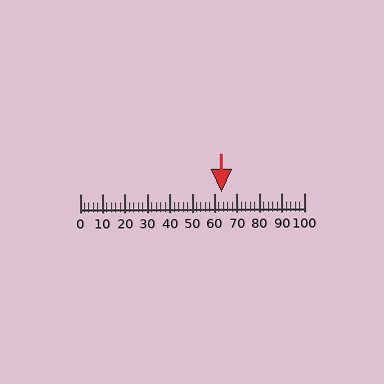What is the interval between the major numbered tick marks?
The major tick marks are spaced 10 units apart.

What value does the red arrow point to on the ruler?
The red arrow points to approximately 63.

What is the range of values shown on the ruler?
The ruler shows values from 0 to 100.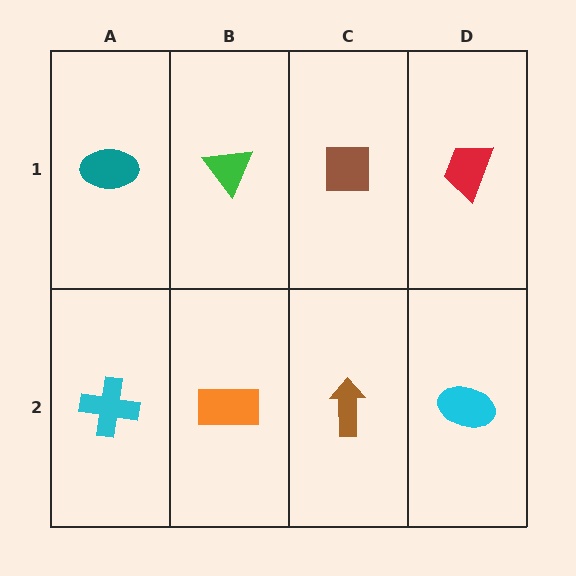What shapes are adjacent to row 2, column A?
A teal ellipse (row 1, column A), an orange rectangle (row 2, column B).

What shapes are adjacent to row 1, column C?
A brown arrow (row 2, column C), a green triangle (row 1, column B), a red trapezoid (row 1, column D).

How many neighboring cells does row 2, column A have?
2.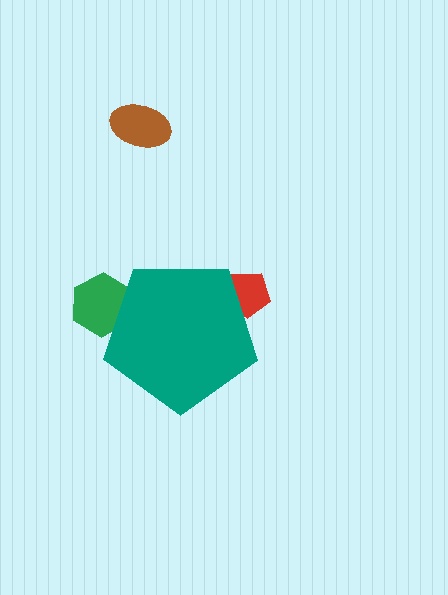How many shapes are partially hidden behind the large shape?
2 shapes are partially hidden.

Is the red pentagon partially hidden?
Yes, the red pentagon is partially hidden behind the teal pentagon.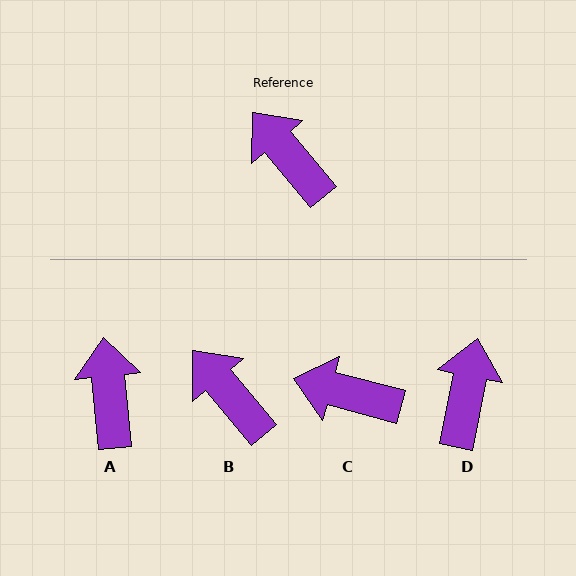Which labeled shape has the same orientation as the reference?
B.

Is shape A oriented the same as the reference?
No, it is off by about 34 degrees.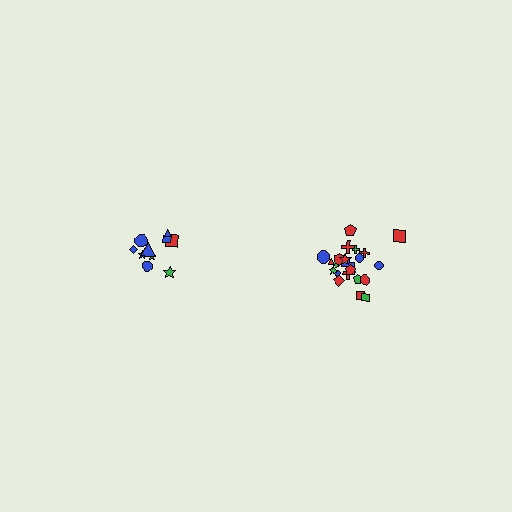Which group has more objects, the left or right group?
The right group.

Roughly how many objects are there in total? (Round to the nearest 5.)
Roughly 30 objects in total.